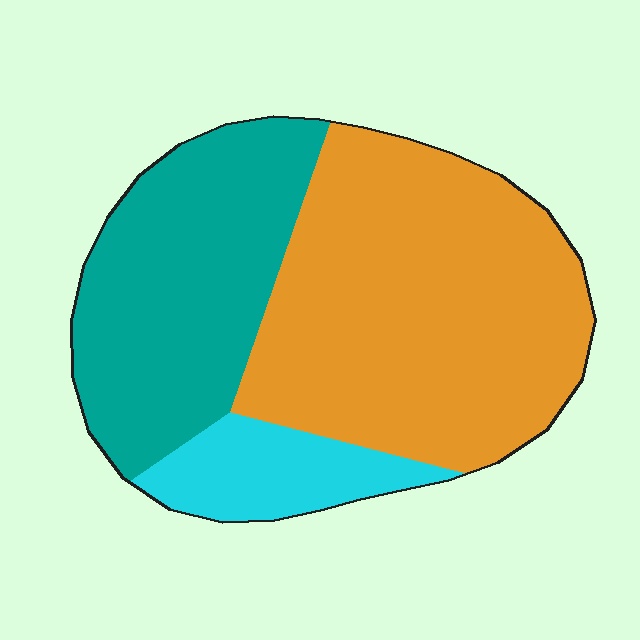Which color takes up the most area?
Orange, at roughly 55%.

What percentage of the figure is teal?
Teal covers 34% of the figure.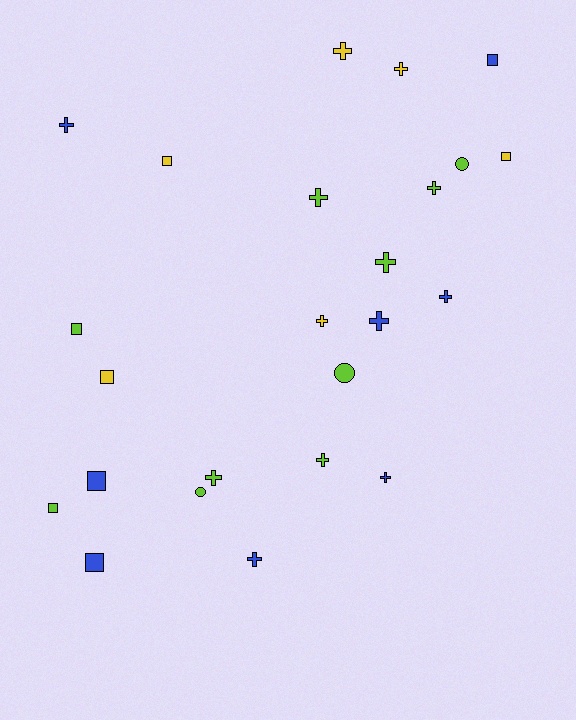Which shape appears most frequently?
Cross, with 13 objects.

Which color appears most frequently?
Lime, with 10 objects.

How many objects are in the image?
There are 24 objects.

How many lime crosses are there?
There are 5 lime crosses.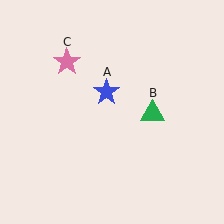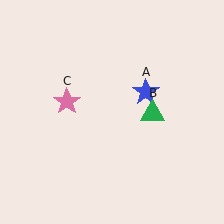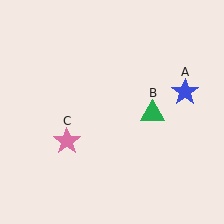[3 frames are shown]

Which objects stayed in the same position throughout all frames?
Green triangle (object B) remained stationary.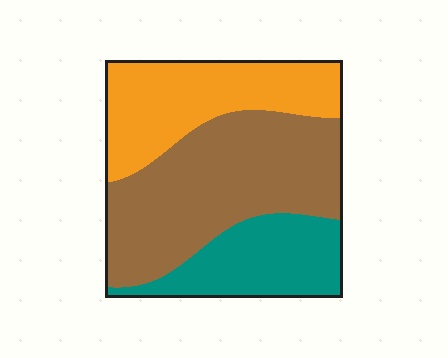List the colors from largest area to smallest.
From largest to smallest: brown, orange, teal.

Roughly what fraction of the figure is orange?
Orange takes up about one third (1/3) of the figure.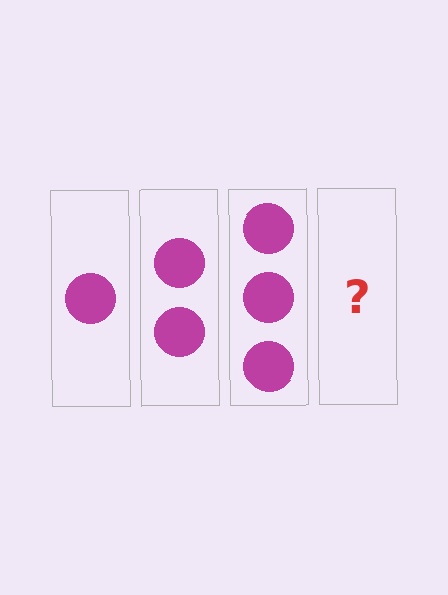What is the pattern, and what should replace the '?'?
The pattern is that each step adds one more circle. The '?' should be 4 circles.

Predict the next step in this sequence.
The next step is 4 circles.